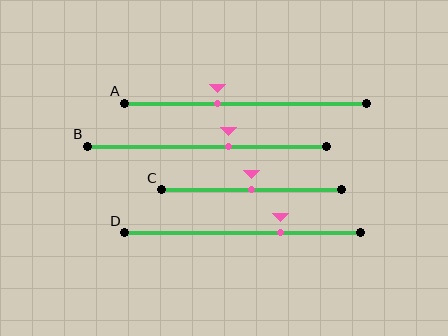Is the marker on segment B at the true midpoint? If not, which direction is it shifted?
No, the marker on segment B is shifted to the right by about 9% of the segment length.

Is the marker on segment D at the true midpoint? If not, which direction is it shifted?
No, the marker on segment D is shifted to the right by about 16% of the segment length.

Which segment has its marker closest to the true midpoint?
Segment C has its marker closest to the true midpoint.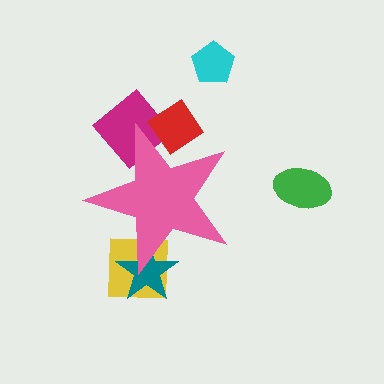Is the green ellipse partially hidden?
No, the green ellipse is fully visible.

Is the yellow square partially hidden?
Yes, the yellow square is partially hidden behind the pink star.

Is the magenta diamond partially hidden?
Yes, the magenta diamond is partially hidden behind the pink star.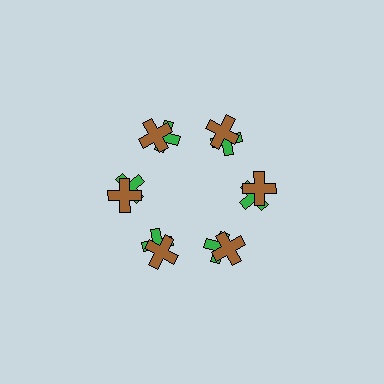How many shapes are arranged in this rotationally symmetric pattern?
There are 12 shapes, arranged in 6 groups of 2.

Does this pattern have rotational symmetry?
Yes, this pattern has 6-fold rotational symmetry. It looks the same after rotating 60 degrees around the center.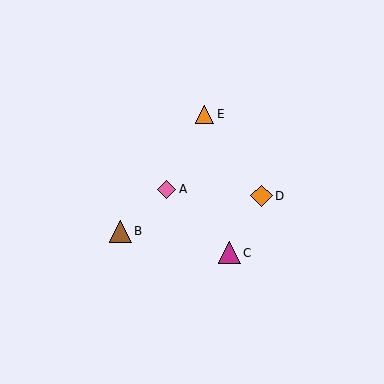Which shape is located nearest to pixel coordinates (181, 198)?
The pink diamond (labeled A) at (166, 189) is nearest to that location.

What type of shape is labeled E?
Shape E is an orange triangle.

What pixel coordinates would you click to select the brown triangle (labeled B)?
Click at (120, 231) to select the brown triangle B.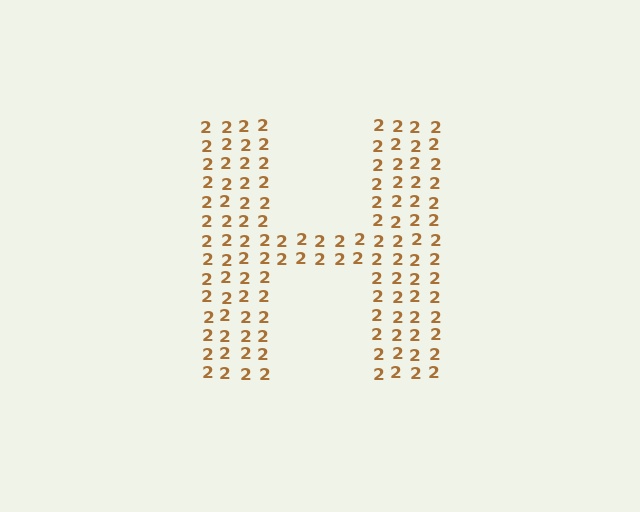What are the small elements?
The small elements are digit 2's.